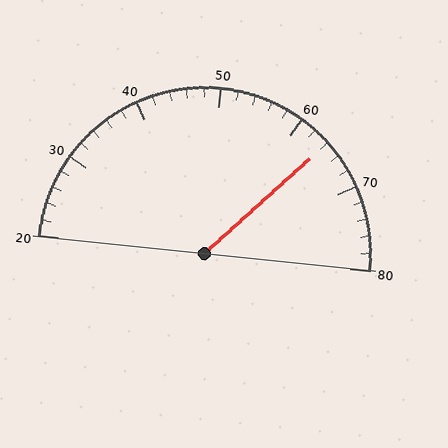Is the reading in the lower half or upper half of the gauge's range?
The reading is in the upper half of the range (20 to 80).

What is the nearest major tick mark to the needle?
The nearest major tick mark is 60.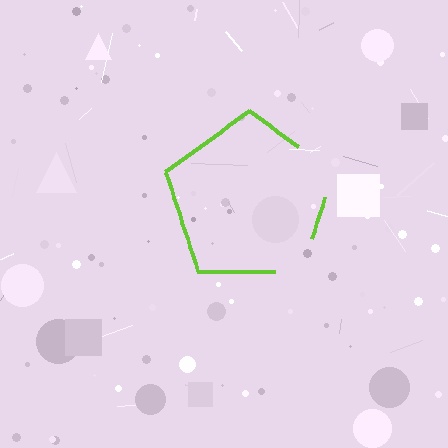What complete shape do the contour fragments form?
The contour fragments form a pentagon.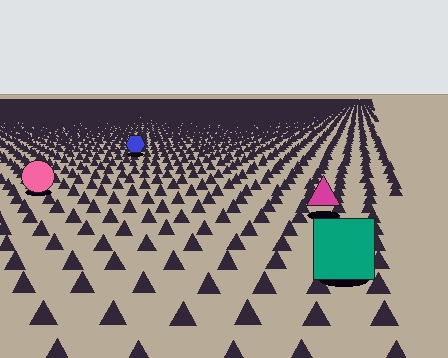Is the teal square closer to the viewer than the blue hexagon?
Yes. The teal square is closer — you can tell from the texture gradient: the ground texture is coarser near it.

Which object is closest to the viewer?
The teal square is closest. The texture marks near it are larger and more spread out.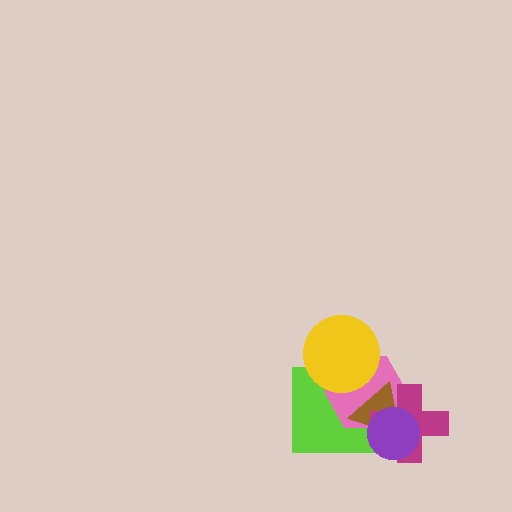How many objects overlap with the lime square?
3 objects overlap with the lime square.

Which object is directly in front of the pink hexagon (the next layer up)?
The brown triangle is directly in front of the pink hexagon.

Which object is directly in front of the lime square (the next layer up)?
The pink hexagon is directly in front of the lime square.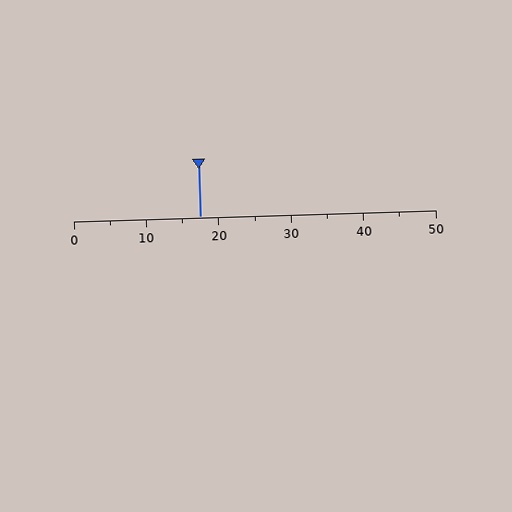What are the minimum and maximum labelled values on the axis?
The axis runs from 0 to 50.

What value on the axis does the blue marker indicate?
The marker indicates approximately 17.5.